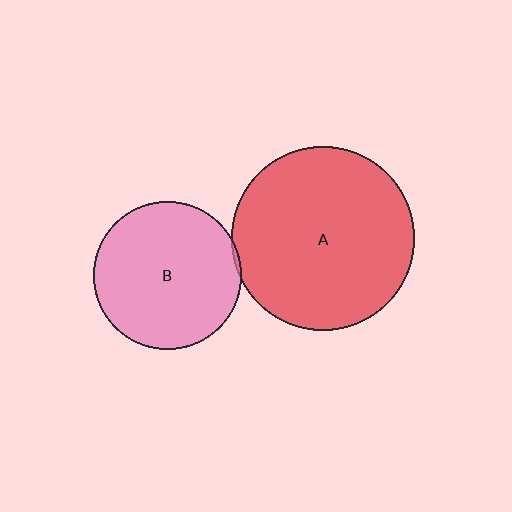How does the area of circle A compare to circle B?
Approximately 1.5 times.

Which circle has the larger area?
Circle A (red).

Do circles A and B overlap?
Yes.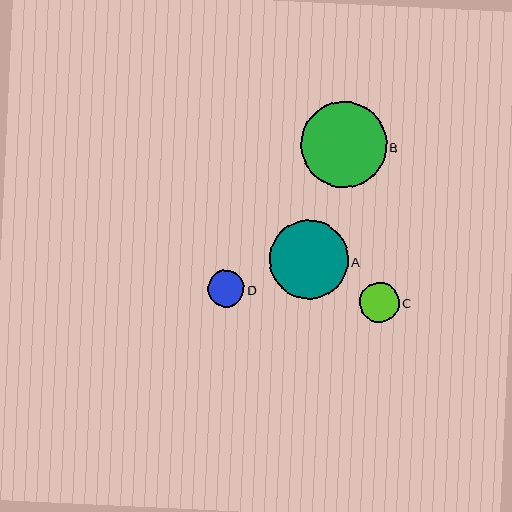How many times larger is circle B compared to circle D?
Circle B is approximately 2.4 times the size of circle D.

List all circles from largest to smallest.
From largest to smallest: B, A, C, D.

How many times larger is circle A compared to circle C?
Circle A is approximately 2.0 times the size of circle C.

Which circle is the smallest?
Circle D is the smallest with a size of approximately 37 pixels.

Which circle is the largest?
Circle B is the largest with a size of approximately 86 pixels.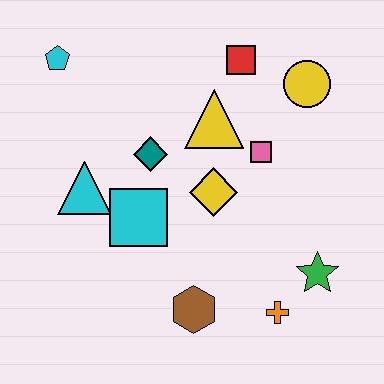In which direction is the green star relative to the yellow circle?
The green star is below the yellow circle.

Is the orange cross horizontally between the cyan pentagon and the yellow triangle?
No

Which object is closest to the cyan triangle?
The cyan square is closest to the cyan triangle.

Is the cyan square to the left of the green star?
Yes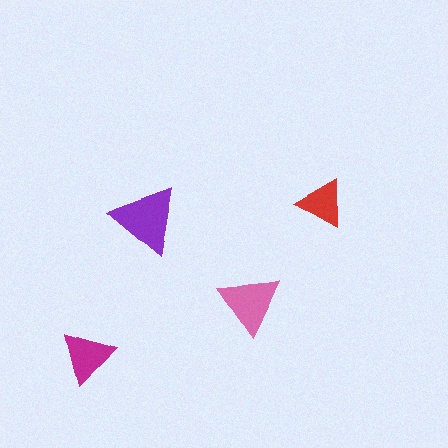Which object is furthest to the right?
The red triangle is rightmost.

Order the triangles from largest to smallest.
the purple one, the pink one, the magenta one, the red one.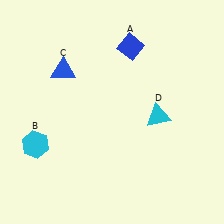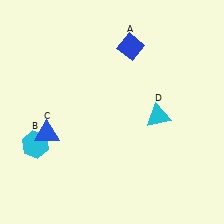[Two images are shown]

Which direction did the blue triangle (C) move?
The blue triangle (C) moved down.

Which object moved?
The blue triangle (C) moved down.